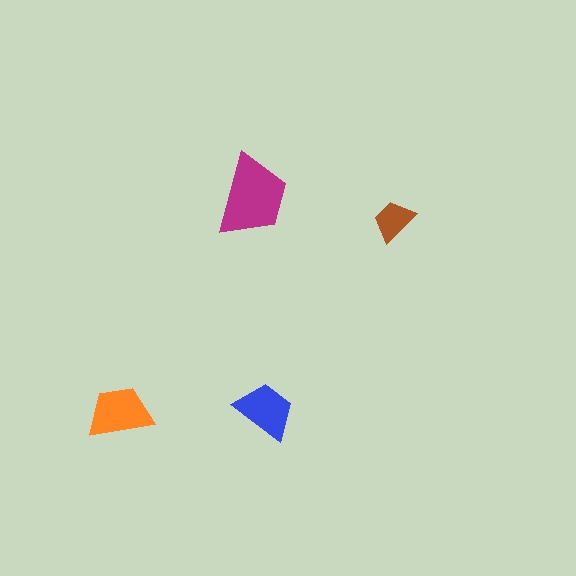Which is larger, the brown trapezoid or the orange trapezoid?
The orange one.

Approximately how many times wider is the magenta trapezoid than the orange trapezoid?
About 1.5 times wider.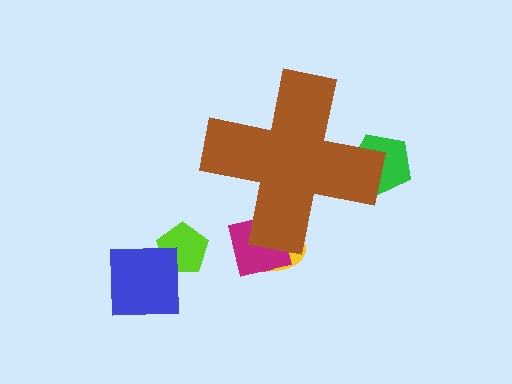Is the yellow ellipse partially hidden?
Yes, the yellow ellipse is partially hidden behind the brown cross.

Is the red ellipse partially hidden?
Yes, the red ellipse is partially hidden behind the brown cross.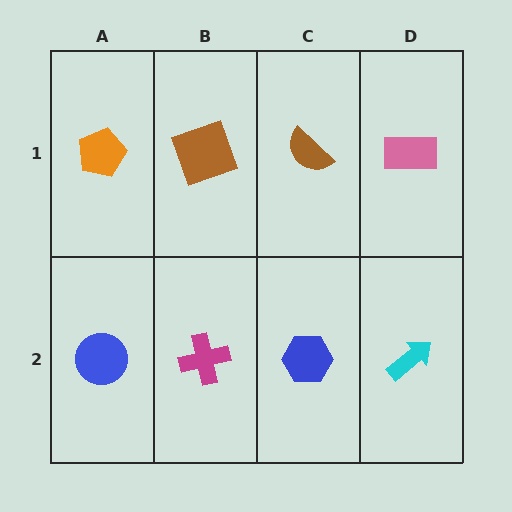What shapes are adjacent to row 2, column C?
A brown semicircle (row 1, column C), a magenta cross (row 2, column B), a cyan arrow (row 2, column D).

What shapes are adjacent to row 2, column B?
A brown square (row 1, column B), a blue circle (row 2, column A), a blue hexagon (row 2, column C).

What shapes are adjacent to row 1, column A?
A blue circle (row 2, column A), a brown square (row 1, column B).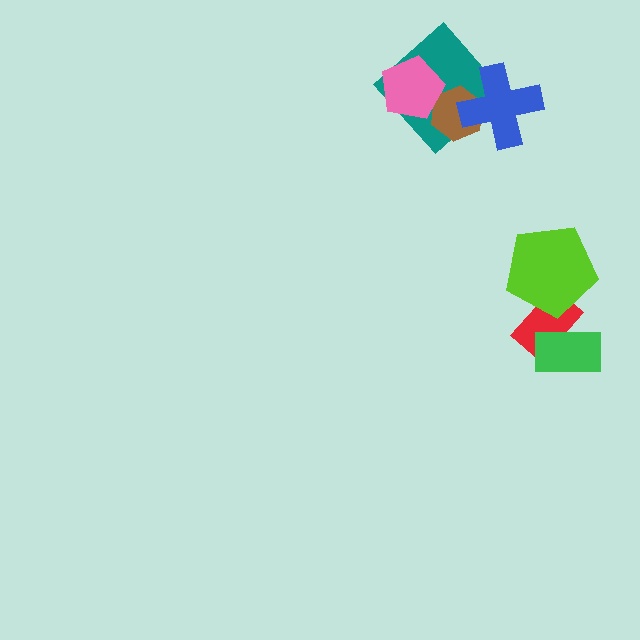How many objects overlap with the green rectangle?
1 object overlaps with the green rectangle.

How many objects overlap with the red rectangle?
2 objects overlap with the red rectangle.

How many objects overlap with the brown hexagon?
3 objects overlap with the brown hexagon.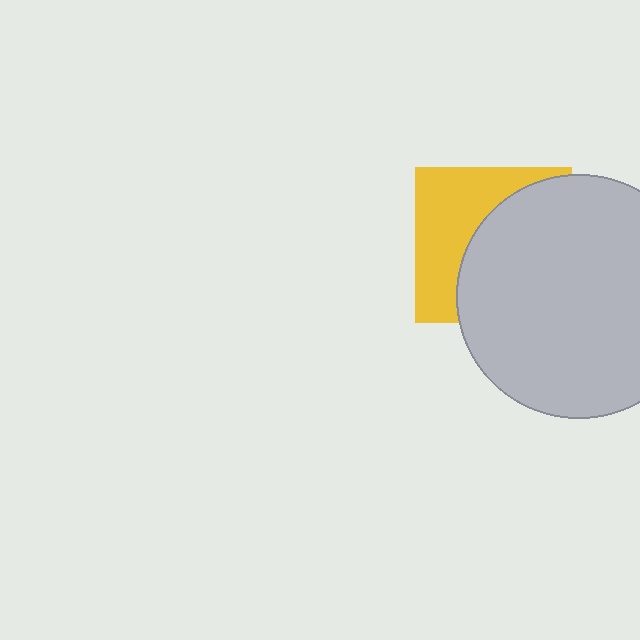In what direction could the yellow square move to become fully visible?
The yellow square could move left. That would shift it out from behind the light gray circle entirely.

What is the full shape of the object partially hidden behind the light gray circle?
The partially hidden object is a yellow square.